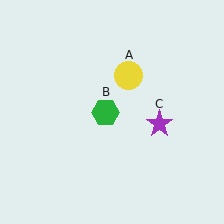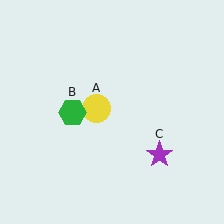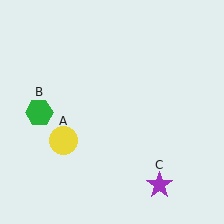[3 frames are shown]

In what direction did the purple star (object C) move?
The purple star (object C) moved down.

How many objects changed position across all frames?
3 objects changed position: yellow circle (object A), green hexagon (object B), purple star (object C).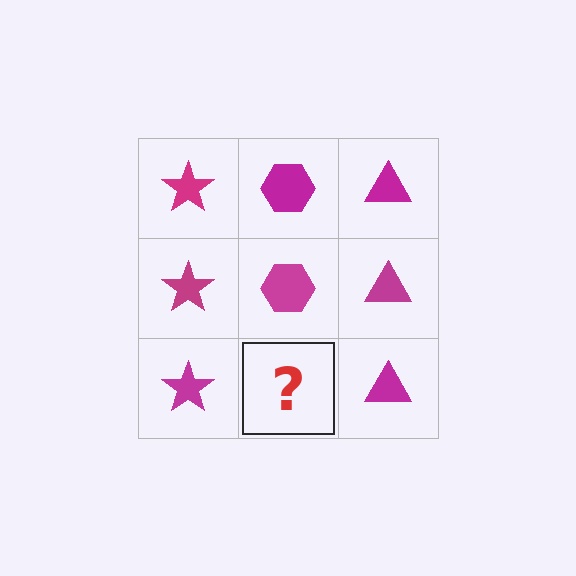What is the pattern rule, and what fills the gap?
The rule is that each column has a consistent shape. The gap should be filled with a magenta hexagon.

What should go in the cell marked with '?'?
The missing cell should contain a magenta hexagon.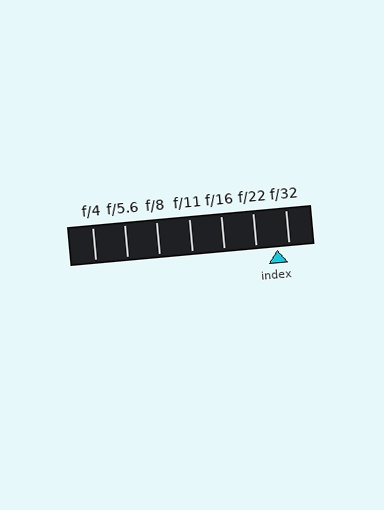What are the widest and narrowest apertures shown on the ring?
The widest aperture shown is f/4 and the narrowest is f/32.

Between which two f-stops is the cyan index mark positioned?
The index mark is between f/22 and f/32.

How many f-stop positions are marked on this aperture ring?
There are 7 f-stop positions marked.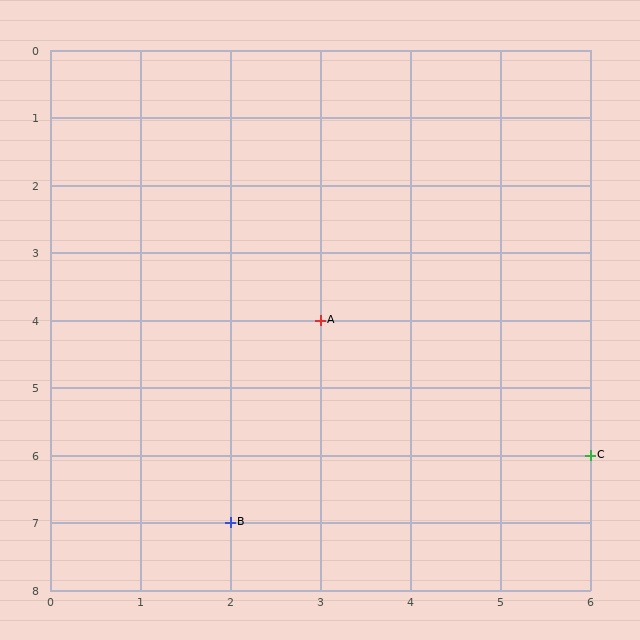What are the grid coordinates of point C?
Point C is at grid coordinates (6, 6).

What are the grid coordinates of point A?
Point A is at grid coordinates (3, 4).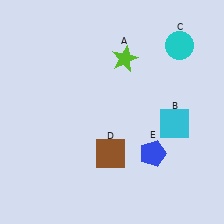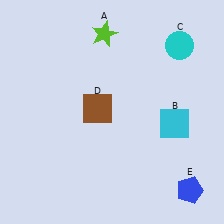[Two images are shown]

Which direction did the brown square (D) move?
The brown square (D) moved up.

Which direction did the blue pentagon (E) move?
The blue pentagon (E) moved right.